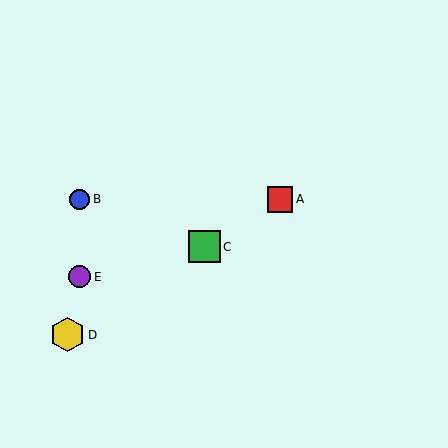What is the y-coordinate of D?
Object D is at y≈335.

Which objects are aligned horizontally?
Objects A, B are aligned horizontally.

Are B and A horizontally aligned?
Yes, both are at y≈199.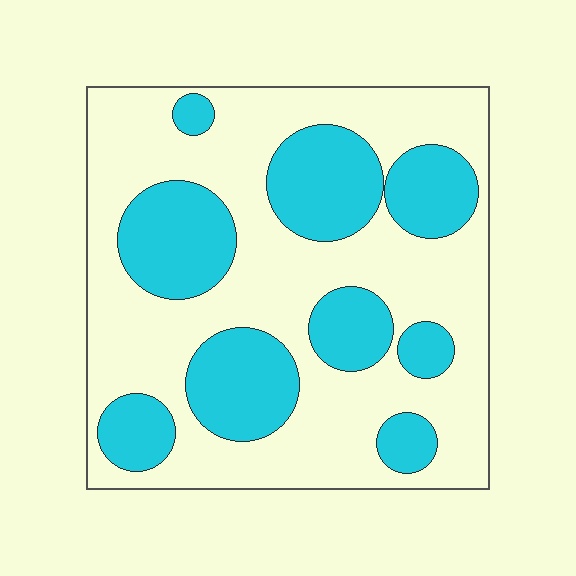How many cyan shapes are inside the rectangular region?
9.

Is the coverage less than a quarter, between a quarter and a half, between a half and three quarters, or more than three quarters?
Between a quarter and a half.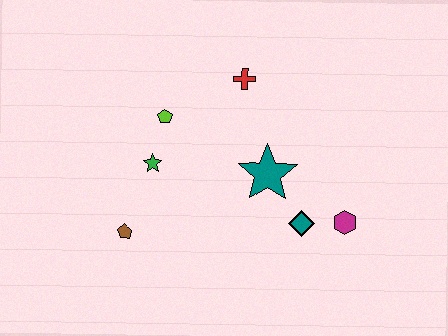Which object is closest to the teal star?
The teal diamond is closest to the teal star.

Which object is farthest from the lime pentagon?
The magenta hexagon is farthest from the lime pentagon.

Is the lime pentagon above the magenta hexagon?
Yes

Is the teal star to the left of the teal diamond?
Yes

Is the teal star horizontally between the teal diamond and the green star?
Yes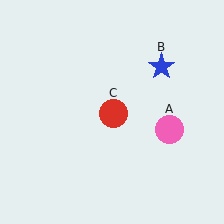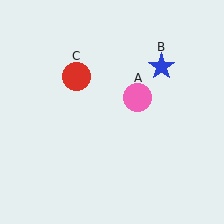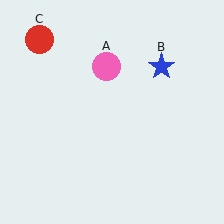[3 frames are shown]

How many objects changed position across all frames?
2 objects changed position: pink circle (object A), red circle (object C).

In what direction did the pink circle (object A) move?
The pink circle (object A) moved up and to the left.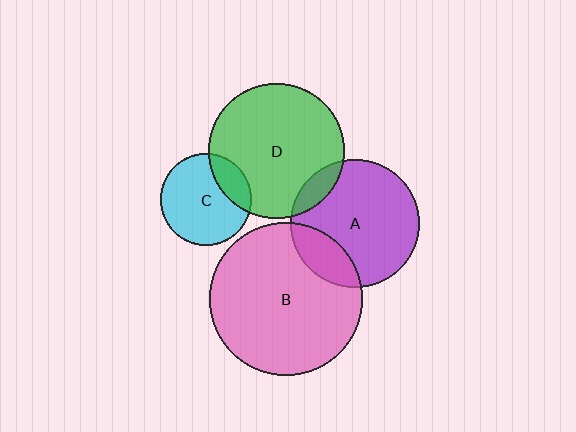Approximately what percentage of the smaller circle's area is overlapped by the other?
Approximately 10%.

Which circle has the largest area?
Circle B (pink).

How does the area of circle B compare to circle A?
Approximately 1.4 times.